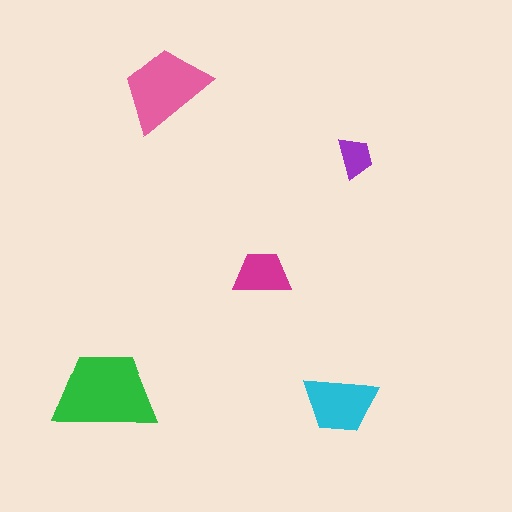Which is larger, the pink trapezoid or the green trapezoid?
The green one.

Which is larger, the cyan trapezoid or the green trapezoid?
The green one.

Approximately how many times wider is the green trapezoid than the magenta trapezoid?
About 2 times wider.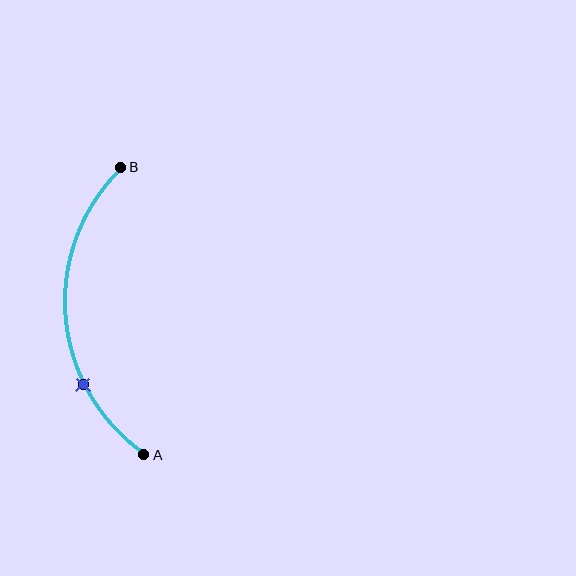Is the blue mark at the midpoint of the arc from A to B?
No. The blue mark lies on the arc but is closer to endpoint A. The arc midpoint would be at the point on the curve equidistant along the arc from both A and B.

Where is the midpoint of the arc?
The arc midpoint is the point on the curve farthest from the straight line joining A and B. It sits to the left of that line.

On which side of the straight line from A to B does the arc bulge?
The arc bulges to the left of the straight line connecting A and B.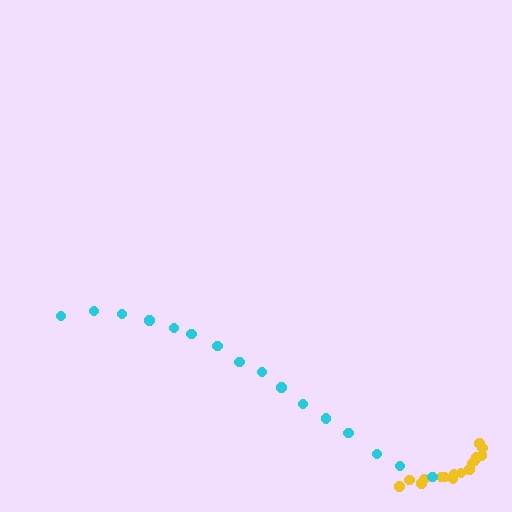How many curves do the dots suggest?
There are 2 distinct paths.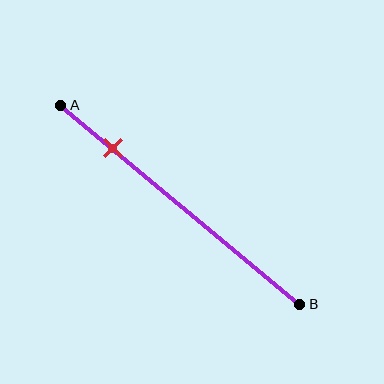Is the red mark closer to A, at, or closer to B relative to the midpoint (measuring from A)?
The red mark is closer to point A than the midpoint of segment AB.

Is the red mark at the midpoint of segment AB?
No, the mark is at about 20% from A, not at the 50% midpoint.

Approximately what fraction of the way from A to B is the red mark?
The red mark is approximately 20% of the way from A to B.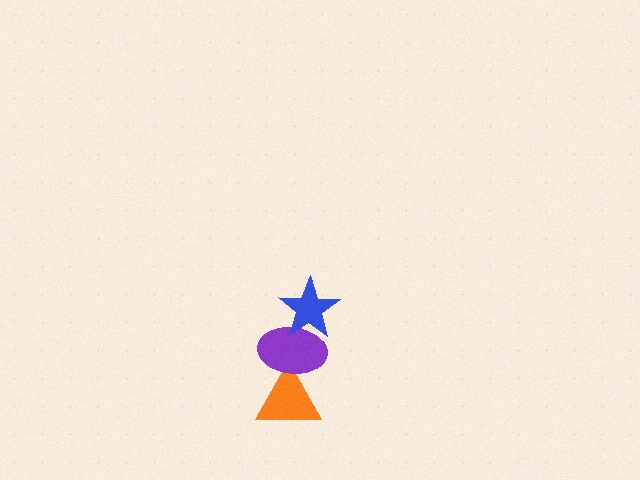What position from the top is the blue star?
The blue star is 1st from the top.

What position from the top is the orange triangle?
The orange triangle is 3rd from the top.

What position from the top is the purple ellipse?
The purple ellipse is 2nd from the top.